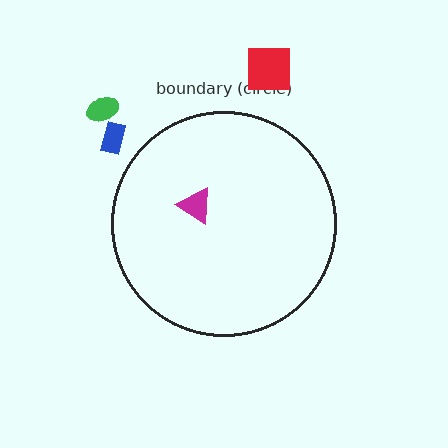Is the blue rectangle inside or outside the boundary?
Outside.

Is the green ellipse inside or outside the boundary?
Outside.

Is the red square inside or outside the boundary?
Outside.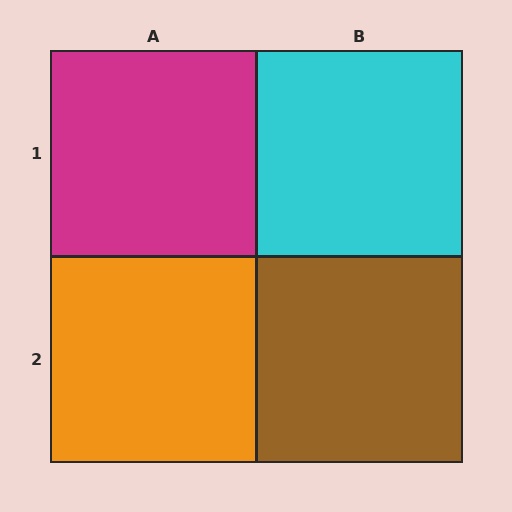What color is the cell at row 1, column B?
Cyan.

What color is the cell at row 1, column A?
Magenta.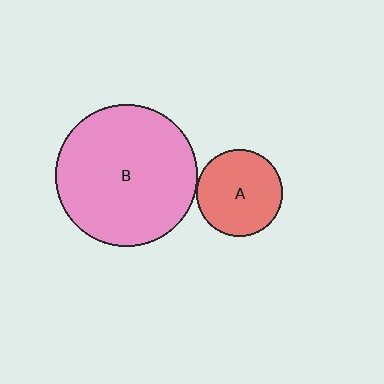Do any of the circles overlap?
No, none of the circles overlap.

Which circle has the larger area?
Circle B (pink).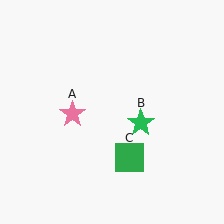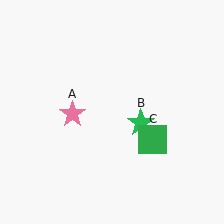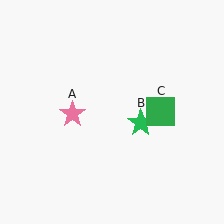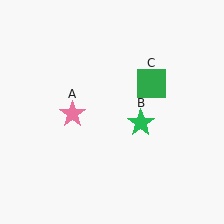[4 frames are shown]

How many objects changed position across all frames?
1 object changed position: green square (object C).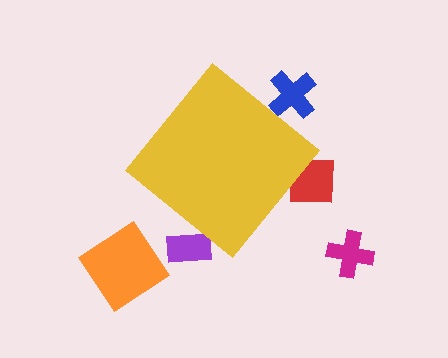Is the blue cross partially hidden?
Yes, the blue cross is partially hidden behind the yellow diamond.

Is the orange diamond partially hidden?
No, the orange diamond is fully visible.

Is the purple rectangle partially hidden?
Yes, the purple rectangle is partially hidden behind the yellow diamond.